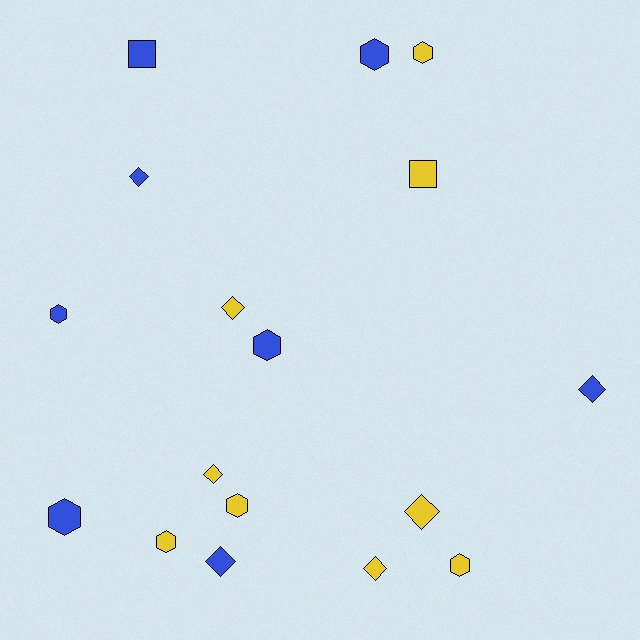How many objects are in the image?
There are 17 objects.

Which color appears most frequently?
Yellow, with 9 objects.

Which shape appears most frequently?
Hexagon, with 8 objects.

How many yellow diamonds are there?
There are 4 yellow diamonds.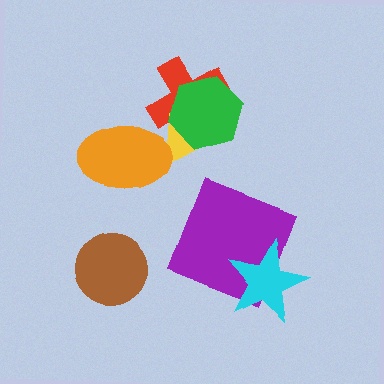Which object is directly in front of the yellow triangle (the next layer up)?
The orange ellipse is directly in front of the yellow triangle.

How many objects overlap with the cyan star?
1 object overlaps with the cyan star.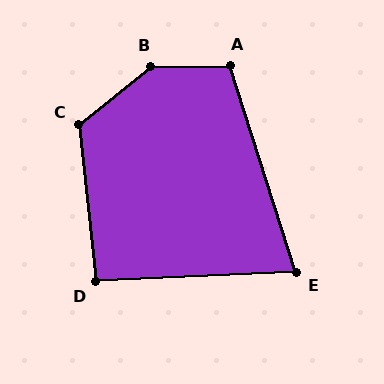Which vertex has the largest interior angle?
B, at approximately 142 degrees.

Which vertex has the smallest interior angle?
E, at approximately 75 degrees.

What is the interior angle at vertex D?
Approximately 93 degrees (approximately right).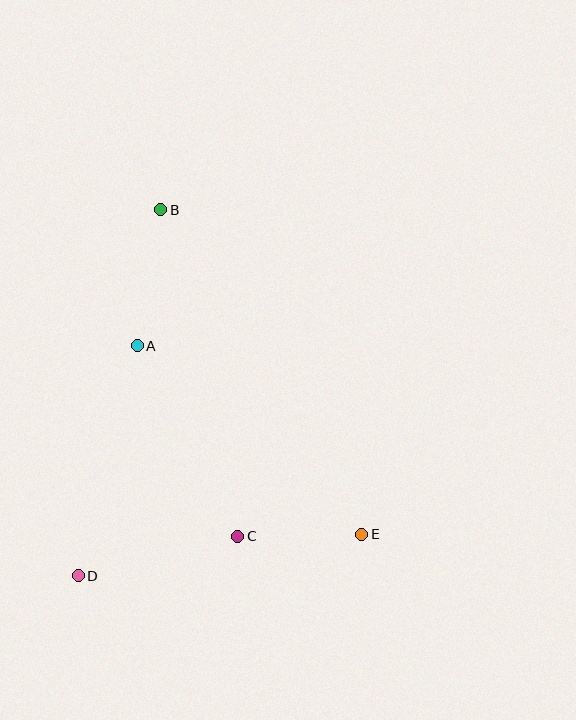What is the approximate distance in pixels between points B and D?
The distance between B and D is approximately 375 pixels.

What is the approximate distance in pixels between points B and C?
The distance between B and C is approximately 336 pixels.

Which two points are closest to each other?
Points C and E are closest to each other.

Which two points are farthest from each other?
Points B and E are farthest from each other.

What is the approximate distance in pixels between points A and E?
The distance between A and E is approximately 293 pixels.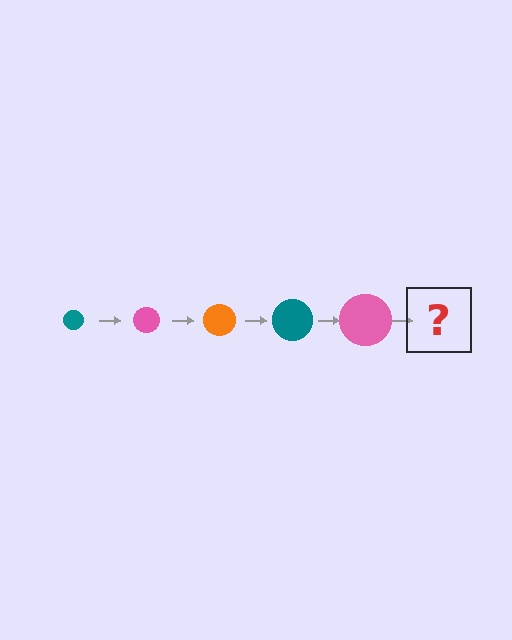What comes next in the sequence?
The next element should be an orange circle, larger than the previous one.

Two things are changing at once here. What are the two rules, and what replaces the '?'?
The two rules are that the circle grows larger each step and the color cycles through teal, pink, and orange. The '?' should be an orange circle, larger than the previous one.